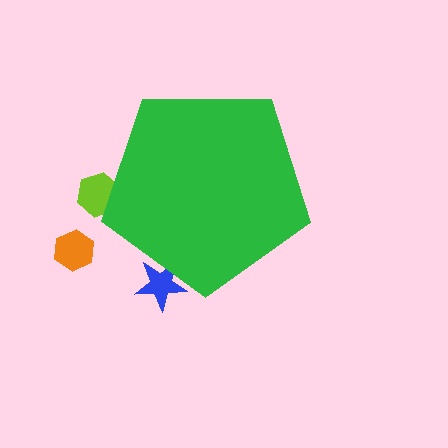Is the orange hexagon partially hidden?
No, the orange hexagon is fully visible.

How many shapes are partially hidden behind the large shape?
2 shapes are partially hidden.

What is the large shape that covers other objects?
A green pentagon.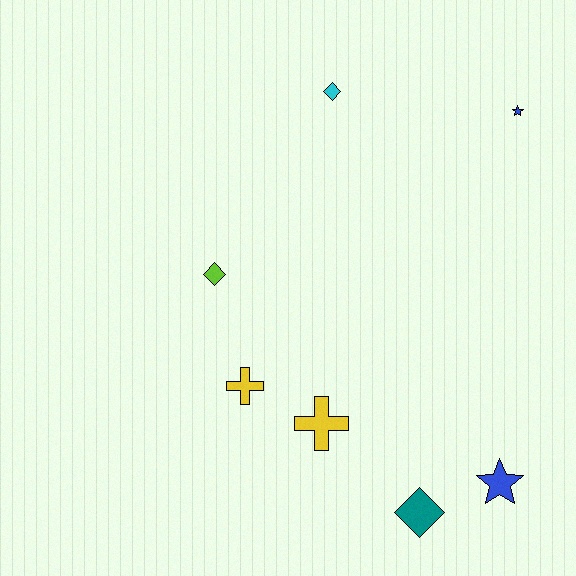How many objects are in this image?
There are 7 objects.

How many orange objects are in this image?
There are no orange objects.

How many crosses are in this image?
There are 2 crosses.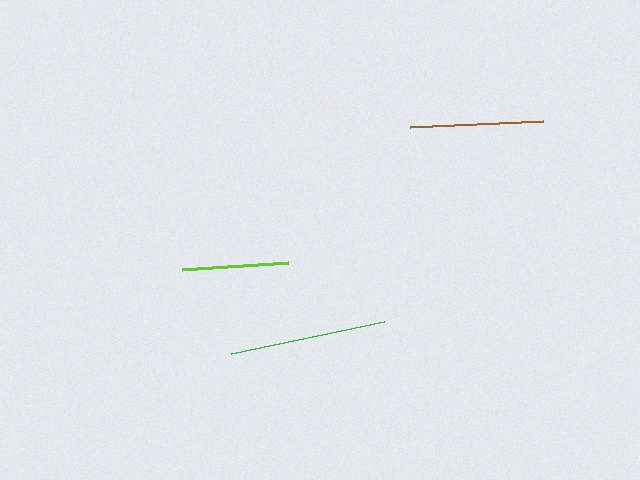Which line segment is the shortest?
The lime line is the shortest at approximately 106 pixels.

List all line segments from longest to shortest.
From longest to shortest: green, brown, lime.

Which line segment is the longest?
The green line is the longest at approximately 156 pixels.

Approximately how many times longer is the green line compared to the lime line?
The green line is approximately 1.5 times the length of the lime line.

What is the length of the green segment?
The green segment is approximately 156 pixels long.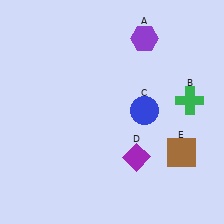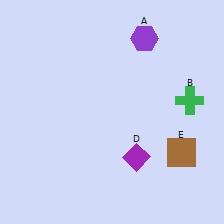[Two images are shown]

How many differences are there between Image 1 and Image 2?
There is 1 difference between the two images.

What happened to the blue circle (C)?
The blue circle (C) was removed in Image 2. It was in the top-right area of Image 1.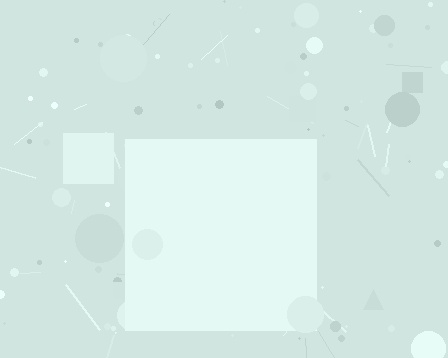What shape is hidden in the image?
A square is hidden in the image.